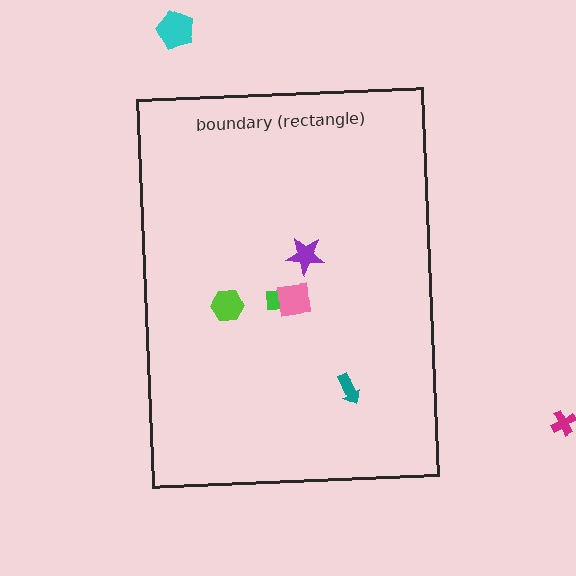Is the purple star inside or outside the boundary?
Inside.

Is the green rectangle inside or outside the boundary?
Inside.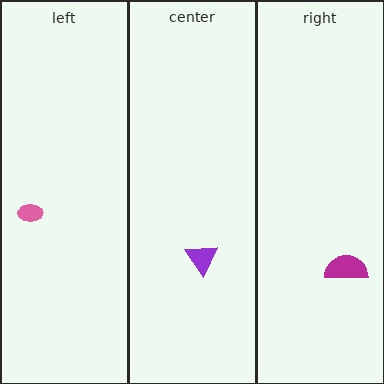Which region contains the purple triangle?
The center region.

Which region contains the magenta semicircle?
The right region.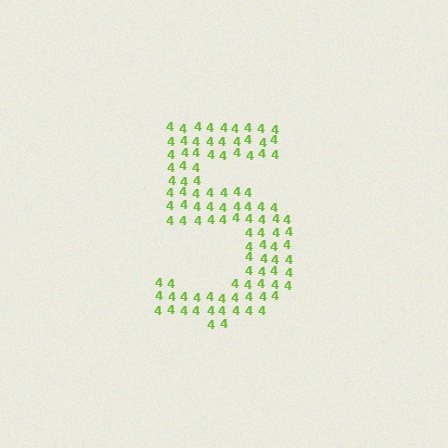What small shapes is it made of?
It is made of small digit 4's.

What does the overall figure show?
The overall figure shows the digit 5.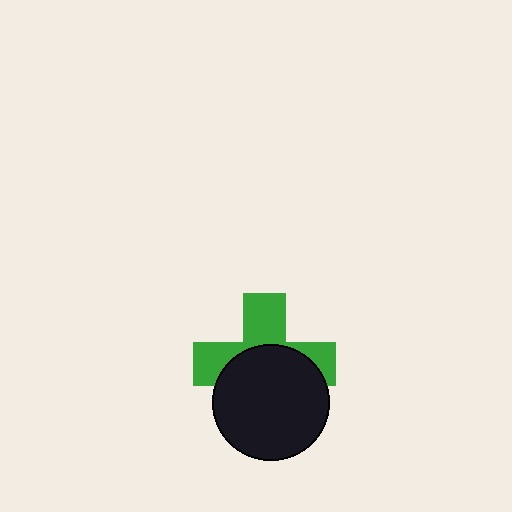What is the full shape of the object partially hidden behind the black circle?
The partially hidden object is a green cross.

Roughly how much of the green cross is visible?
About half of it is visible (roughly 46%).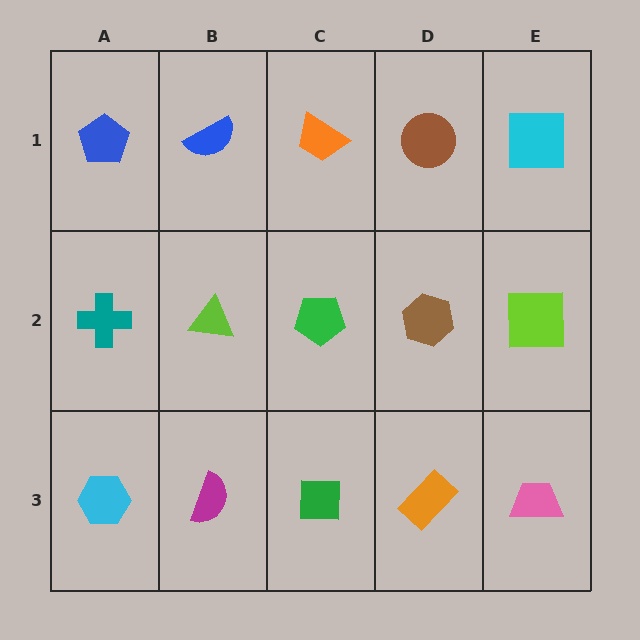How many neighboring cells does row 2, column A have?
3.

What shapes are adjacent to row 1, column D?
A brown hexagon (row 2, column D), an orange trapezoid (row 1, column C), a cyan square (row 1, column E).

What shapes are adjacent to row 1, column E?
A lime square (row 2, column E), a brown circle (row 1, column D).